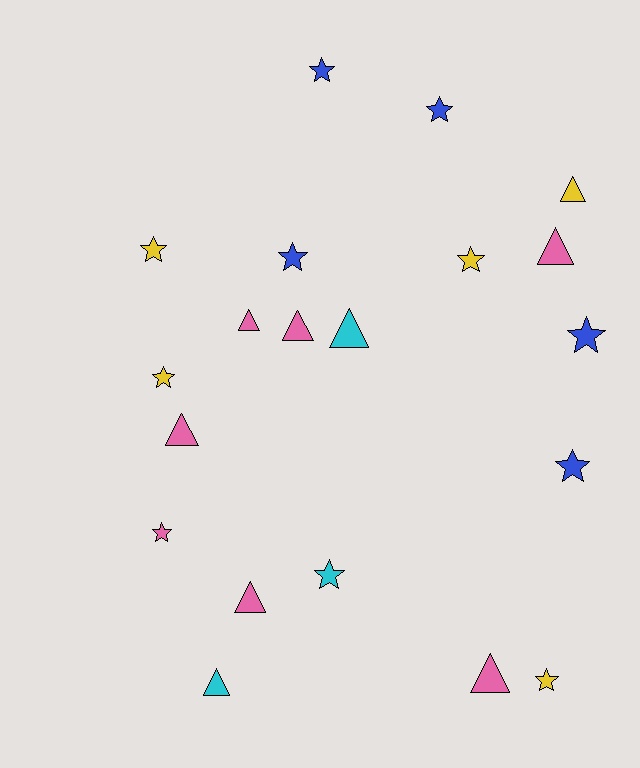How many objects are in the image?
There are 20 objects.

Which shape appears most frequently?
Star, with 11 objects.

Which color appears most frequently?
Pink, with 7 objects.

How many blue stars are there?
There are 5 blue stars.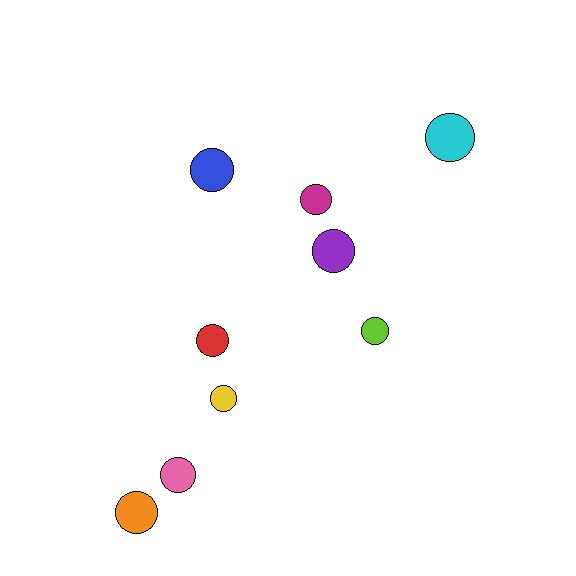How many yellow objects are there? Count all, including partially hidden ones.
There is 1 yellow object.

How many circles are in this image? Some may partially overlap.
There are 9 circles.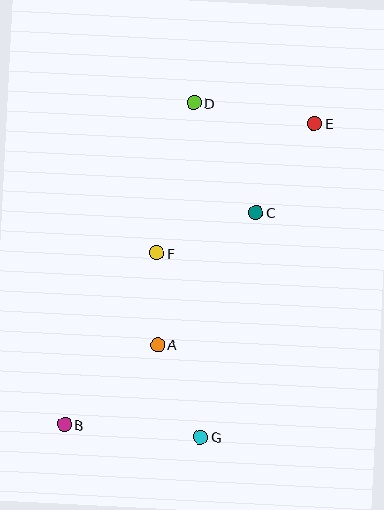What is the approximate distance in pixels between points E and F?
The distance between E and F is approximately 204 pixels.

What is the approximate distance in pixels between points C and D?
The distance between C and D is approximately 126 pixels.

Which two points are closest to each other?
Points A and F are closest to each other.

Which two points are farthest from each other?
Points B and E are farthest from each other.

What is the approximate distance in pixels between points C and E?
The distance between C and E is approximately 107 pixels.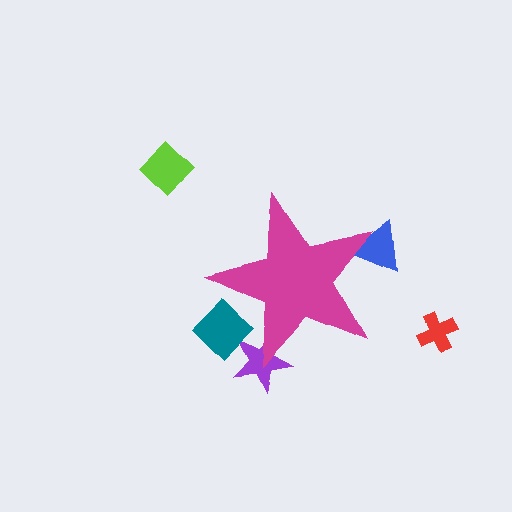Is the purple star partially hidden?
Yes, the purple star is partially hidden behind the magenta star.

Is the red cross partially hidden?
No, the red cross is fully visible.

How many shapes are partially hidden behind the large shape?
3 shapes are partially hidden.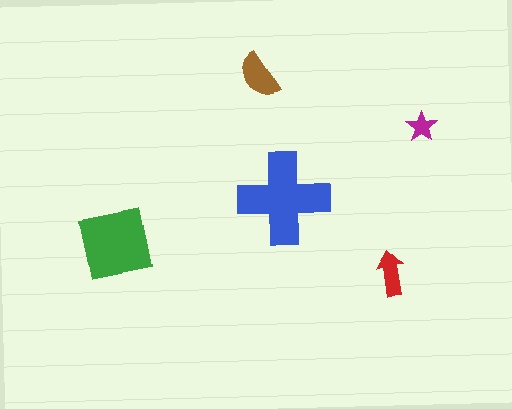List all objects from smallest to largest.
The magenta star, the red arrow, the brown semicircle, the green square, the blue cross.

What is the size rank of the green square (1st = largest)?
2nd.